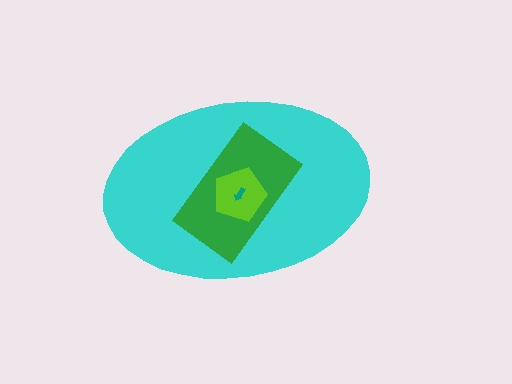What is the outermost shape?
The cyan ellipse.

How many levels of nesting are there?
4.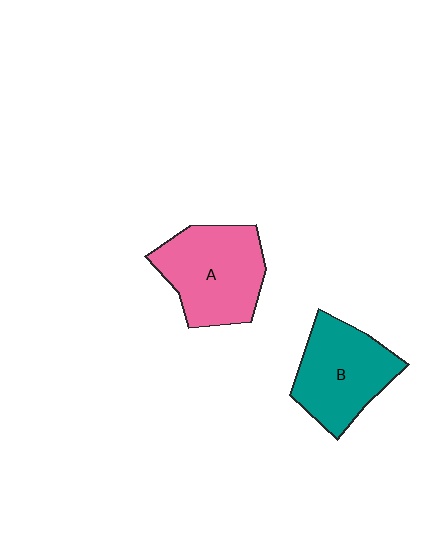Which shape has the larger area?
Shape A (pink).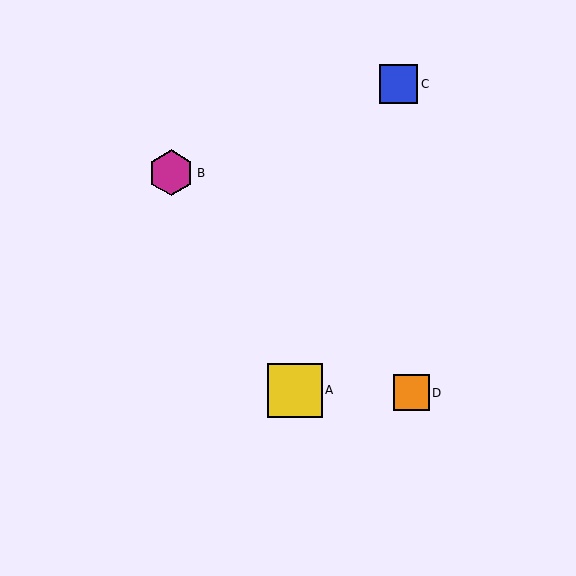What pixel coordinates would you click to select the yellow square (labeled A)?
Click at (295, 390) to select the yellow square A.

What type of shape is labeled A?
Shape A is a yellow square.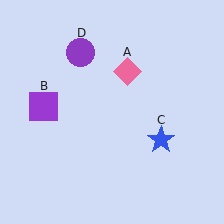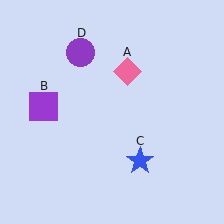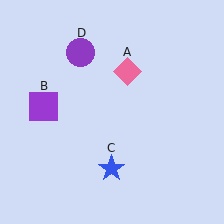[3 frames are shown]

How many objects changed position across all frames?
1 object changed position: blue star (object C).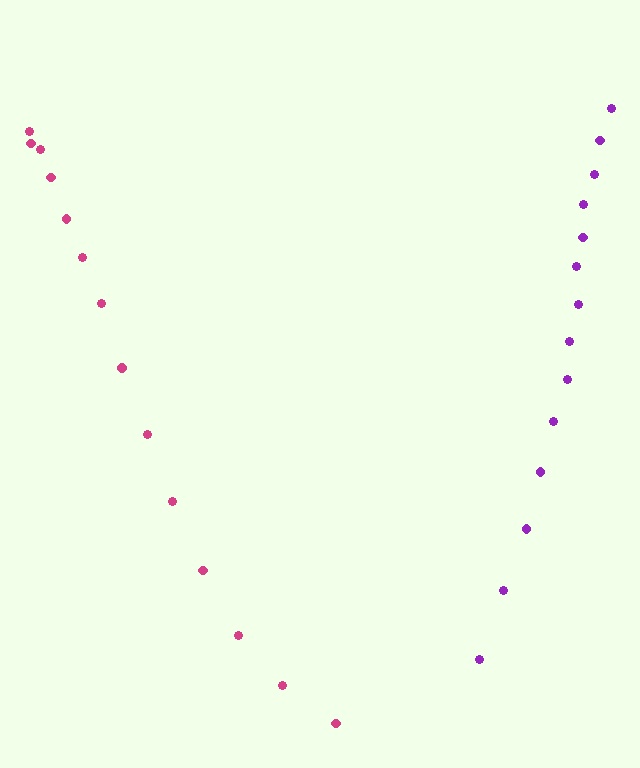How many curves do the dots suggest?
There are 2 distinct paths.